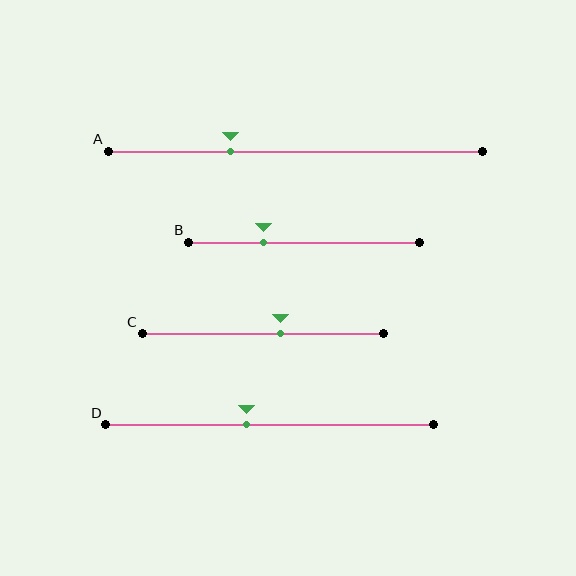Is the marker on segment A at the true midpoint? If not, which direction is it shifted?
No, the marker on segment A is shifted to the left by about 17% of the segment length.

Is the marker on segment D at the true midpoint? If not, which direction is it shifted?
No, the marker on segment D is shifted to the left by about 7% of the segment length.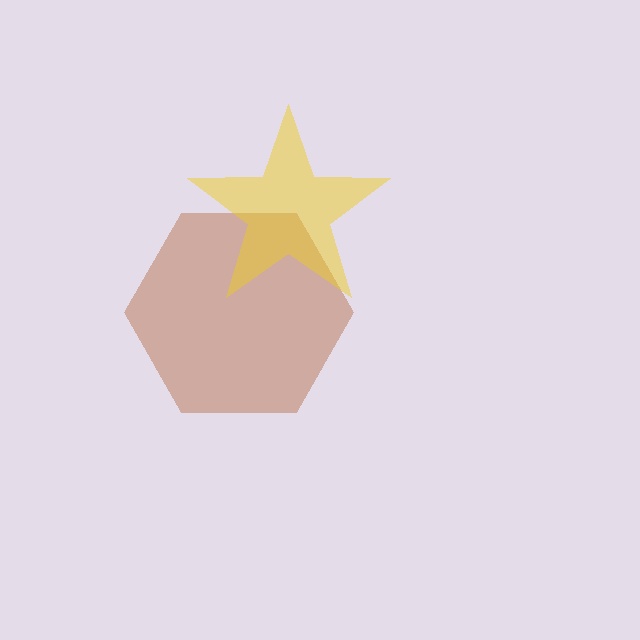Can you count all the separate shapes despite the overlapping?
Yes, there are 2 separate shapes.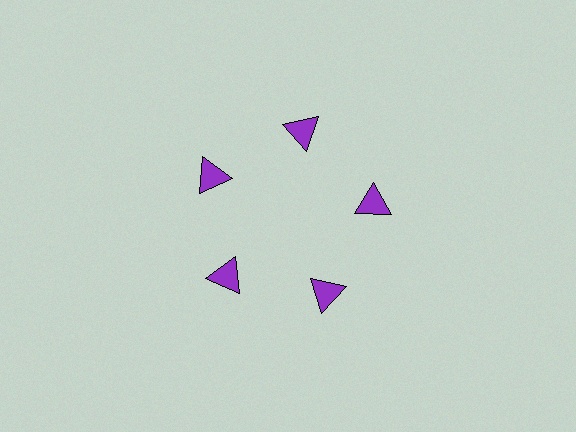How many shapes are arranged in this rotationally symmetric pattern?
There are 5 shapes, arranged in 5 groups of 1.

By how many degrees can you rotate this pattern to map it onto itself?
The pattern maps onto itself every 72 degrees of rotation.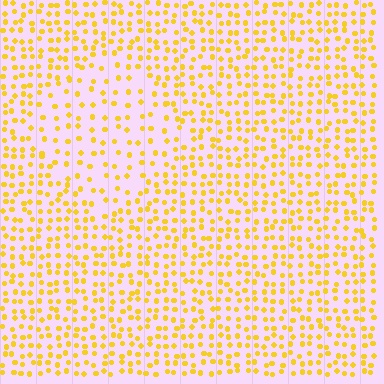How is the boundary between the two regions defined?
The boundary is defined by a change in element density (approximately 1.9x ratio). All elements are the same color, size, and shape.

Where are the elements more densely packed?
The elements are more densely packed outside the diamond boundary.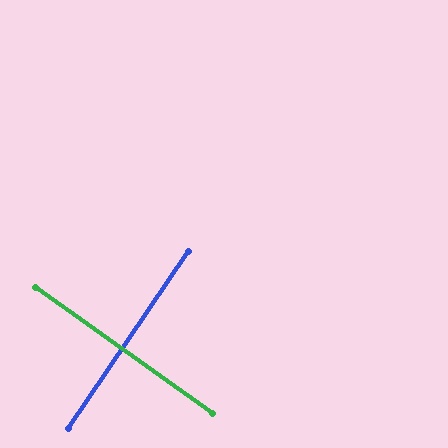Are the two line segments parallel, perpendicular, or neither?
Perpendicular — they meet at approximately 89°.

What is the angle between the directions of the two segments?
Approximately 89 degrees.